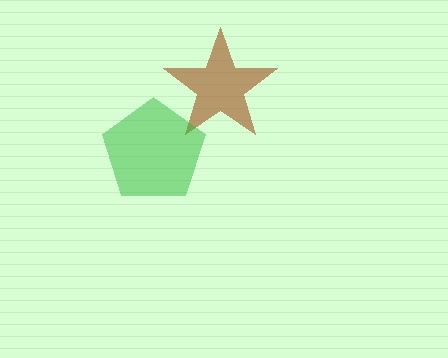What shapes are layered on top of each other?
The layered shapes are: a brown star, a green pentagon.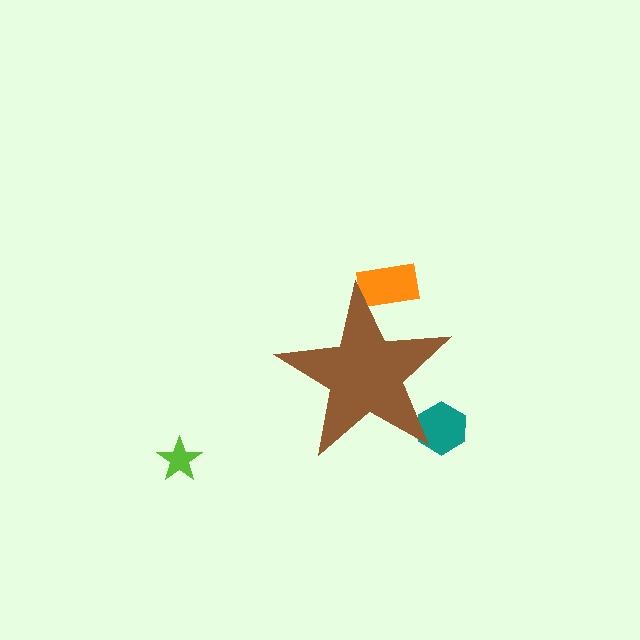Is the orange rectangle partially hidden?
Yes, the orange rectangle is partially hidden behind the brown star.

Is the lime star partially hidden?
No, the lime star is fully visible.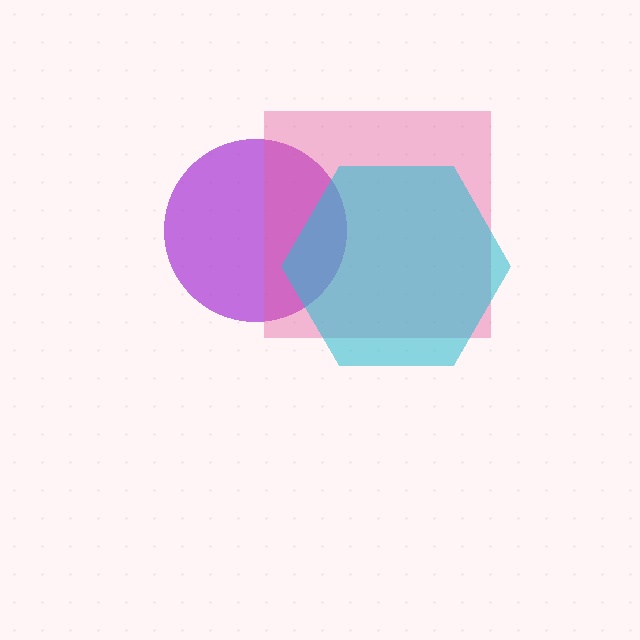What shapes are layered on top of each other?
The layered shapes are: a purple circle, a pink square, a cyan hexagon.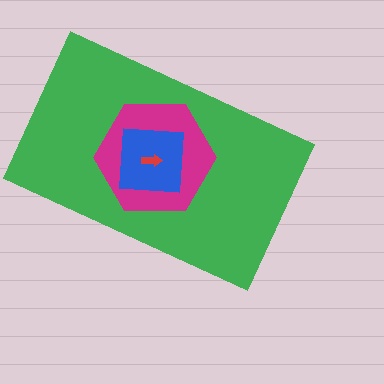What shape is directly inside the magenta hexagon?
The blue square.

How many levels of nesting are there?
4.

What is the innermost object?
The red arrow.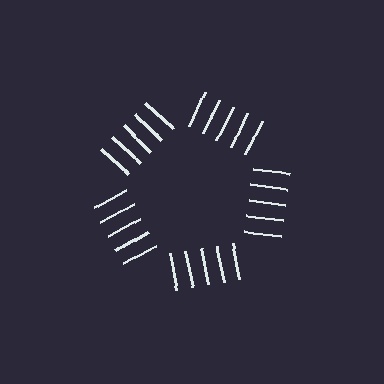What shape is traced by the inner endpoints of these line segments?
An illusory pentagon — the line segments terminate on its edges but no continuous stroke is drawn.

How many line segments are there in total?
25 — 5 along each of the 5 edges.